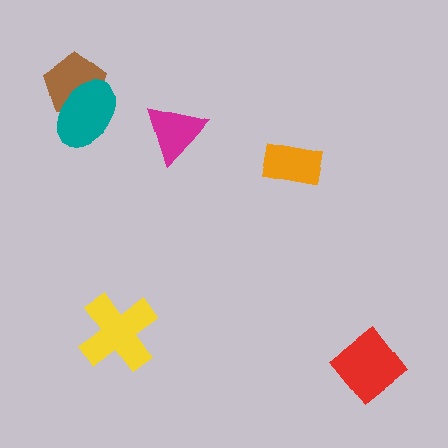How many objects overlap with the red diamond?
0 objects overlap with the red diamond.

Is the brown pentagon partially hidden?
Yes, it is partially covered by another shape.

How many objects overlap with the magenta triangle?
0 objects overlap with the magenta triangle.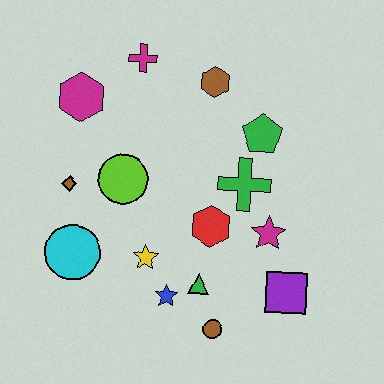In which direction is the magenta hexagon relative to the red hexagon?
The magenta hexagon is to the left of the red hexagon.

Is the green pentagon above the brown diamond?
Yes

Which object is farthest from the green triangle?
The magenta cross is farthest from the green triangle.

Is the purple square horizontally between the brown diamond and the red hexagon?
No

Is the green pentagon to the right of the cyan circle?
Yes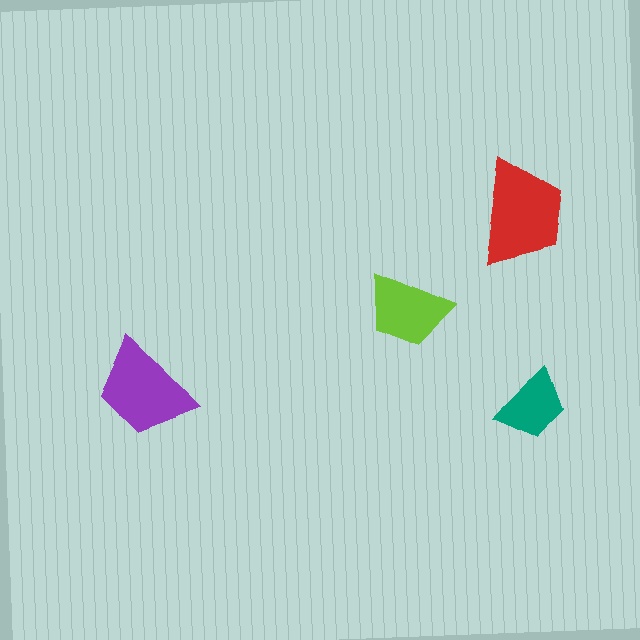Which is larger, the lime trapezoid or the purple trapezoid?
The purple one.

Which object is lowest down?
The teal trapezoid is bottommost.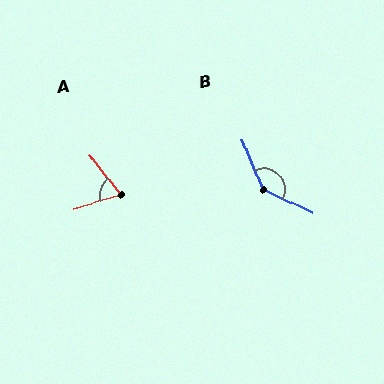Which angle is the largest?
B, at approximately 137 degrees.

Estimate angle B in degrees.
Approximately 137 degrees.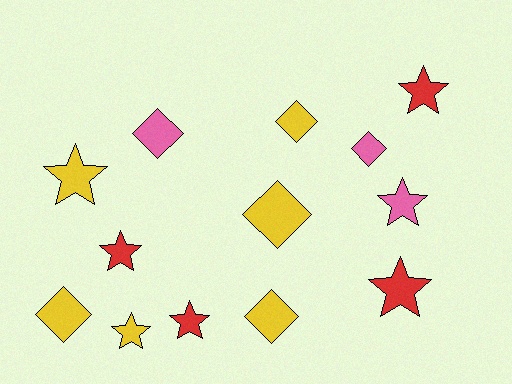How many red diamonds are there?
There are no red diamonds.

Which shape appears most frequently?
Star, with 7 objects.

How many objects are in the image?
There are 13 objects.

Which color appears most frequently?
Yellow, with 6 objects.